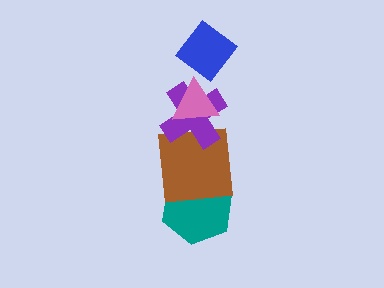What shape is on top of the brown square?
The purple cross is on top of the brown square.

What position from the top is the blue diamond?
The blue diamond is 1st from the top.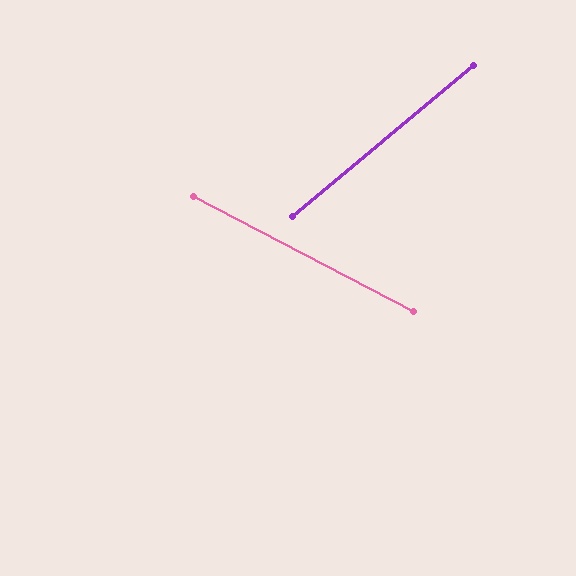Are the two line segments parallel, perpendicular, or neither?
Neither parallel nor perpendicular — they differ by about 68°.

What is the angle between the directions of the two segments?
Approximately 68 degrees.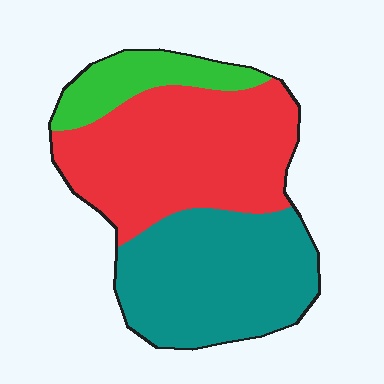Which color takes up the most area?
Red, at roughly 45%.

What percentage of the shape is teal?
Teal takes up about two fifths (2/5) of the shape.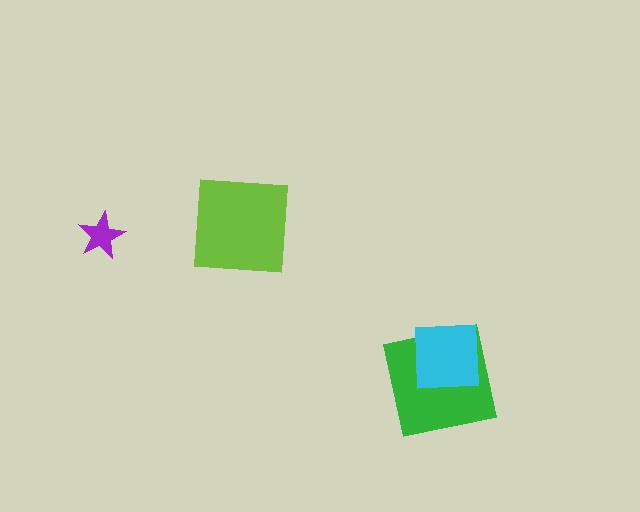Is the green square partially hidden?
Yes, it is partially covered by another shape.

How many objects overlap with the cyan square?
1 object overlaps with the cyan square.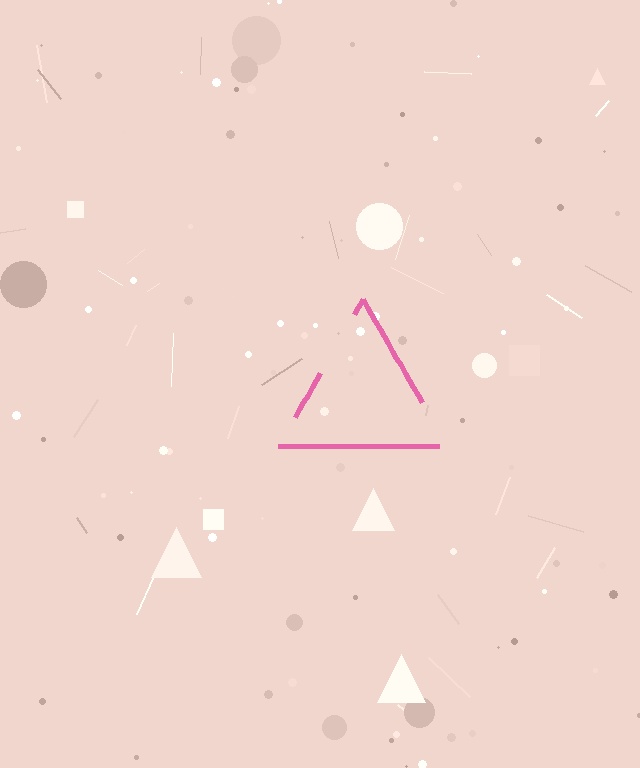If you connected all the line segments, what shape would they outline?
They would outline a triangle.